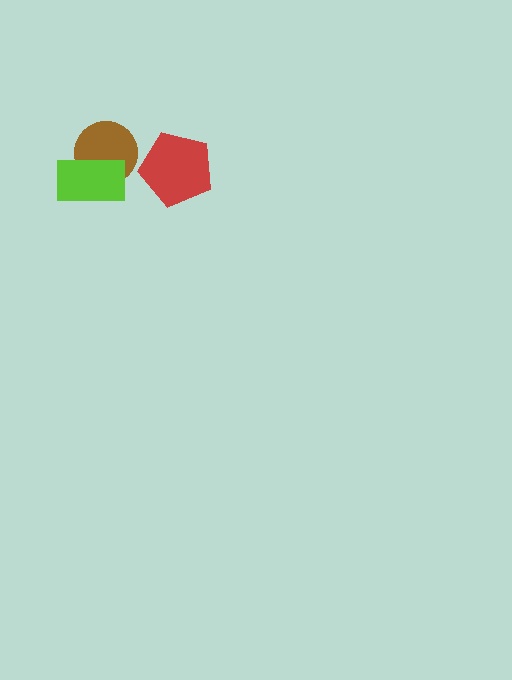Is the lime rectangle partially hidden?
No, no other shape covers it.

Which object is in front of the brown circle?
The lime rectangle is in front of the brown circle.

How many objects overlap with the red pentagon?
0 objects overlap with the red pentagon.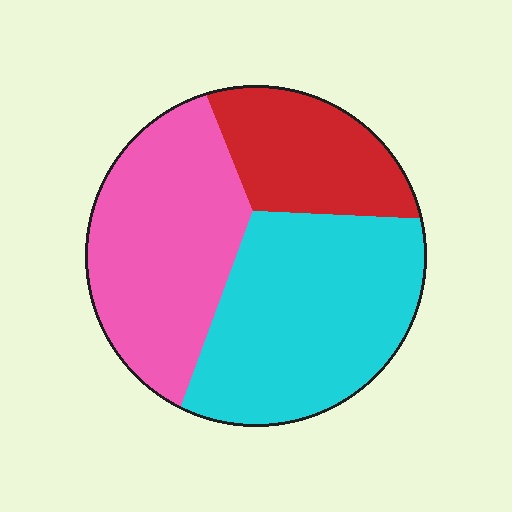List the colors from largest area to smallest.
From largest to smallest: cyan, pink, red.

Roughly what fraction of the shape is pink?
Pink takes up about three eighths (3/8) of the shape.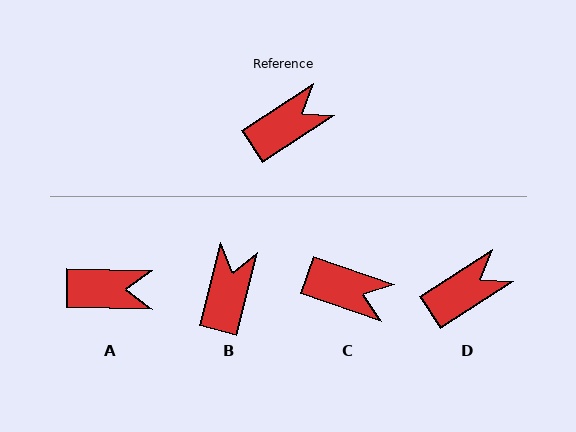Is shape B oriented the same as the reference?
No, it is off by about 43 degrees.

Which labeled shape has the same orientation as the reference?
D.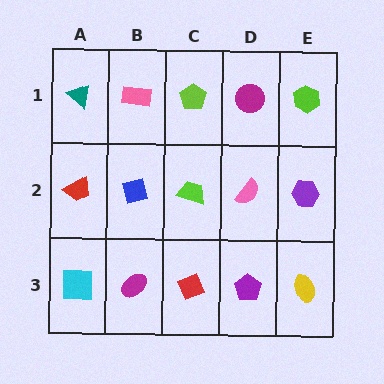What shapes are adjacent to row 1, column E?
A purple hexagon (row 2, column E), a magenta circle (row 1, column D).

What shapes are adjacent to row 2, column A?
A teal triangle (row 1, column A), a cyan square (row 3, column A), a blue square (row 2, column B).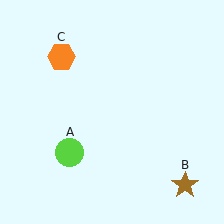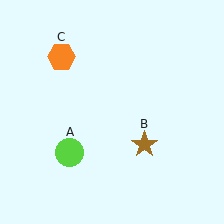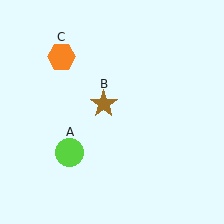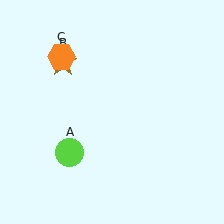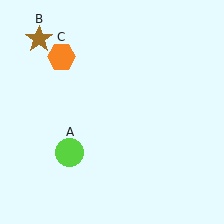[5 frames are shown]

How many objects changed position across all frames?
1 object changed position: brown star (object B).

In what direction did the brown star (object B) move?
The brown star (object B) moved up and to the left.